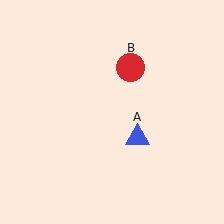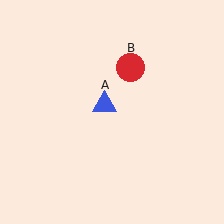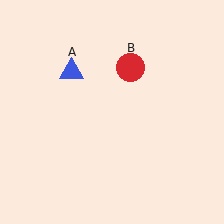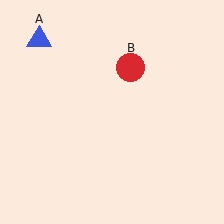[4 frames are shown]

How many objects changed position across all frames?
1 object changed position: blue triangle (object A).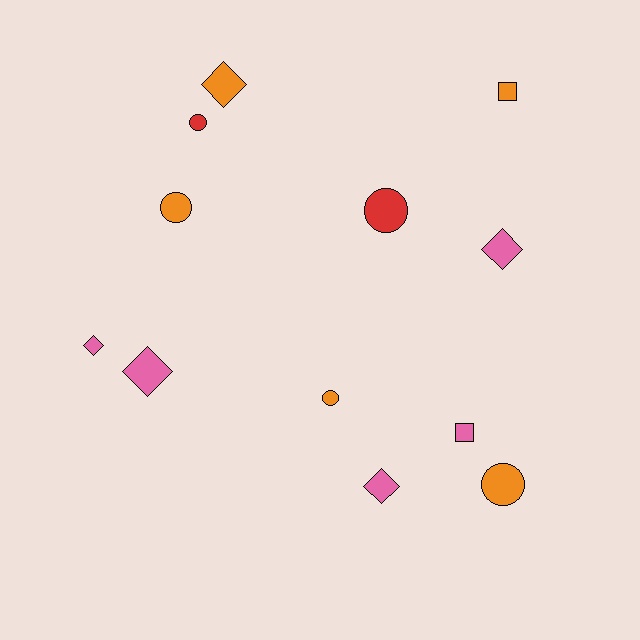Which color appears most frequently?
Pink, with 5 objects.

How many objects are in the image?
There are 12 objects.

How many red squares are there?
There are no red squares.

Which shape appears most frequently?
Diamond, with 5 objects.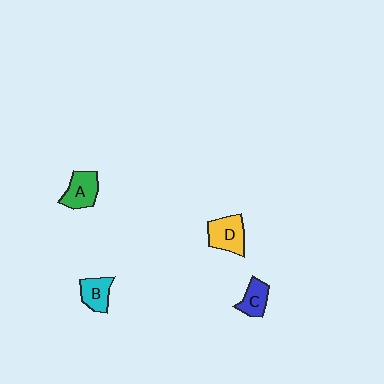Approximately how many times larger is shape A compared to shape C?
Approximately 1.3 times.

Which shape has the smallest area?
Shape C (blue).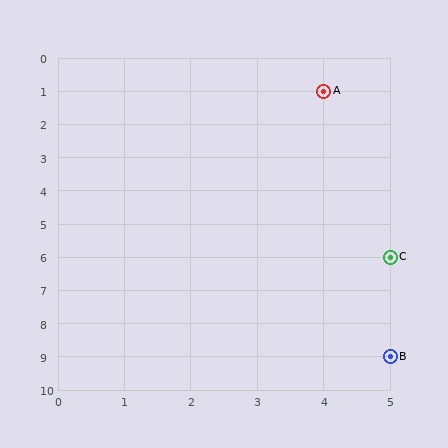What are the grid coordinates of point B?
Point B is at grid coordinates (5, 9).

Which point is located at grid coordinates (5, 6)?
Point C is at (5, 6).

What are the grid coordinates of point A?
Point A is at grid coordinates (4, 1).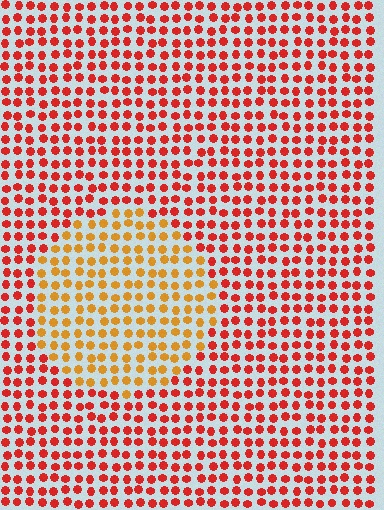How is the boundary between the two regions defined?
The boundary is defined purely by a slight shift in hue (about 36 degrees). Spacing, size, and orientation are identical on both sides.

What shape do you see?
I see a circle.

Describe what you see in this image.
The image is filled with small red elements in a uniform arrangement. A circle-shaped region is visible where the elements are tinted to a slightly different hue, forming a subtle color boundary.